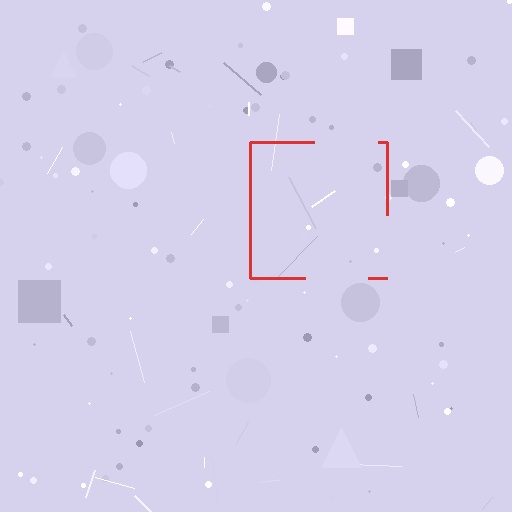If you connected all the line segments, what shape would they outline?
They would outline a square.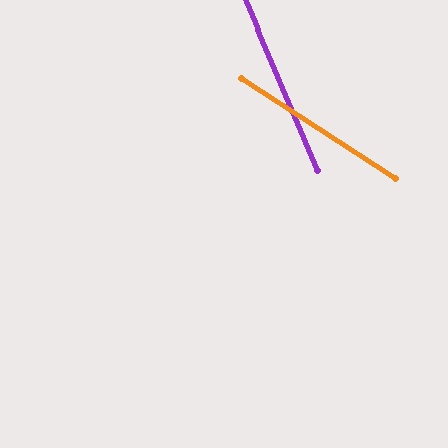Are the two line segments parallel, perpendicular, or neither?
Neither parallel nor perpendicular — they differ by about 34°.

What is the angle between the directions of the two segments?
Approximately 34 degrees.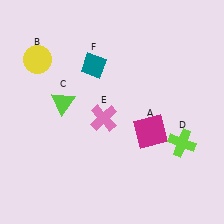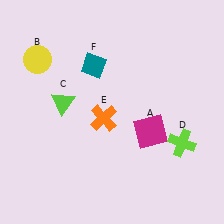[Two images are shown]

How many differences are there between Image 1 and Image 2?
There is 1 difference between the two images.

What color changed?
The cross (E) changed from pink in Image 1 to orange in Image 2.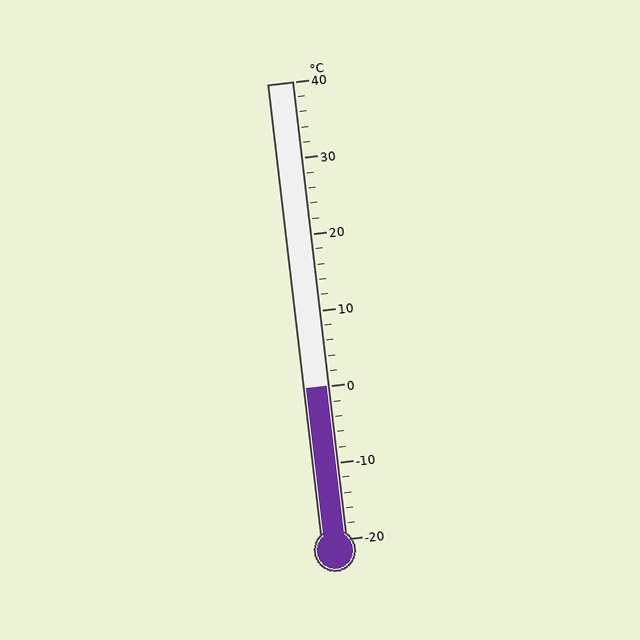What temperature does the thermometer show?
The thermometer shows approximately 0°C.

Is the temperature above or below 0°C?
The temperature is at 0°C.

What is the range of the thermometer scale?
The thermometer scale ranges from -20°C to 40°C.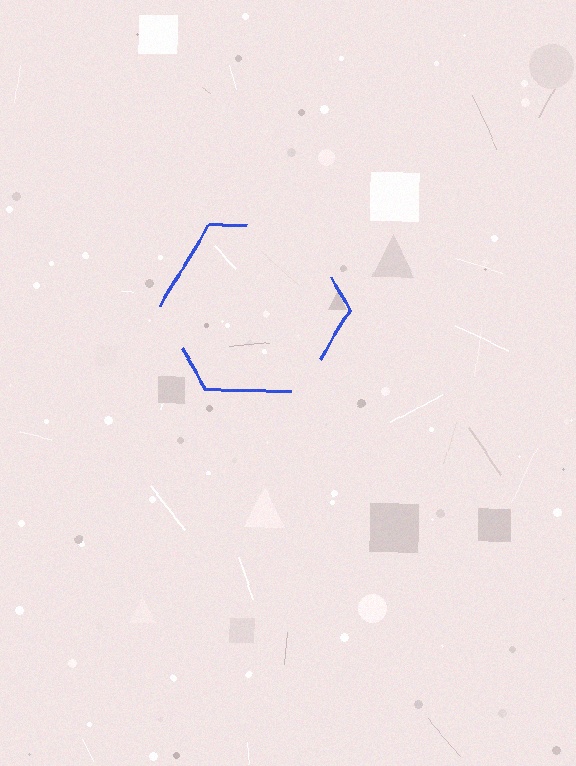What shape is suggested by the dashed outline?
The dashed outline suggests a hexagon.